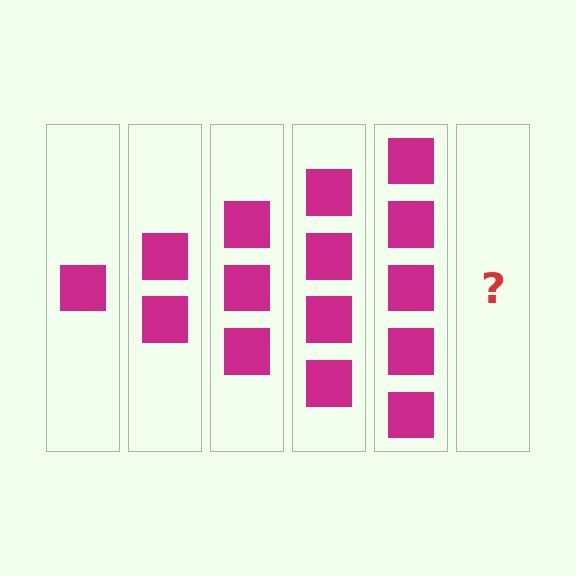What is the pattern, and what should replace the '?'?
The pattern is that each step adds one more square. The '?' should be 6 squares.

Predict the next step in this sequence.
The next step is 6 squares.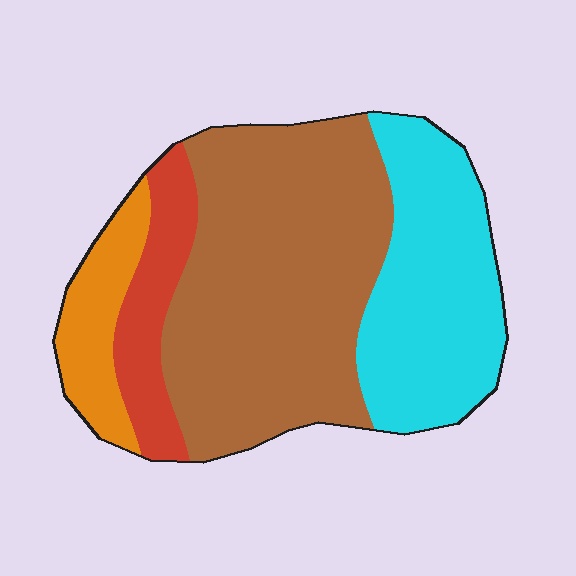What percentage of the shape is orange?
Orange takes up about one tenth (1/10) of the shape.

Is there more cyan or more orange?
Cyan.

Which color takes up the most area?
Brown, at roughly 50%.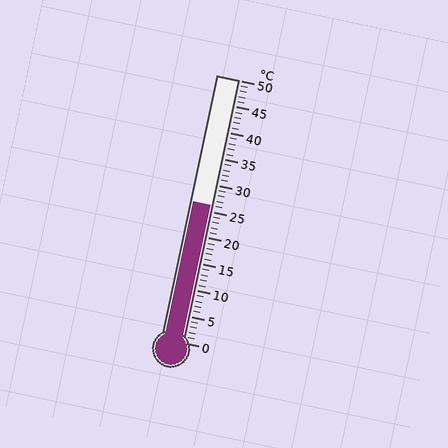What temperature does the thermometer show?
The thermometer shows approximately 26°C.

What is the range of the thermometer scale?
The thermometer scale ranges from 0°C to 50°C.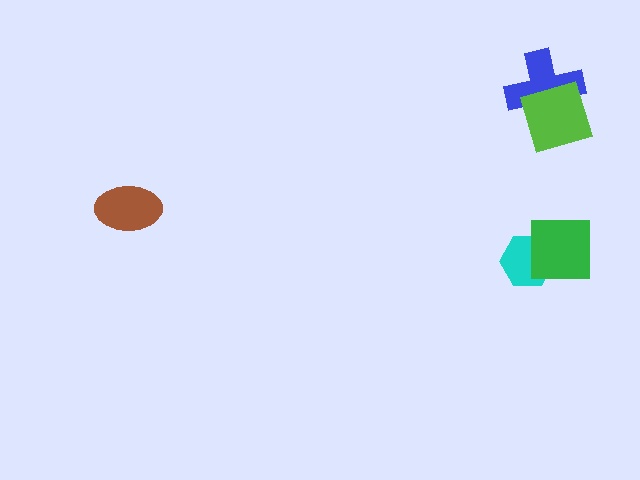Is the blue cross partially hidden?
Yes, it is partially covered by another shape.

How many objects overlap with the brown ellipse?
0 objects overlap with the brown ellipse.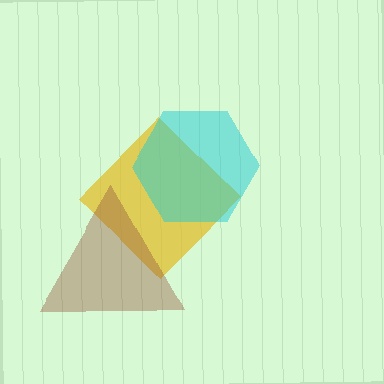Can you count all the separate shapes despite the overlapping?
Yes, there are 3 separate shapes.